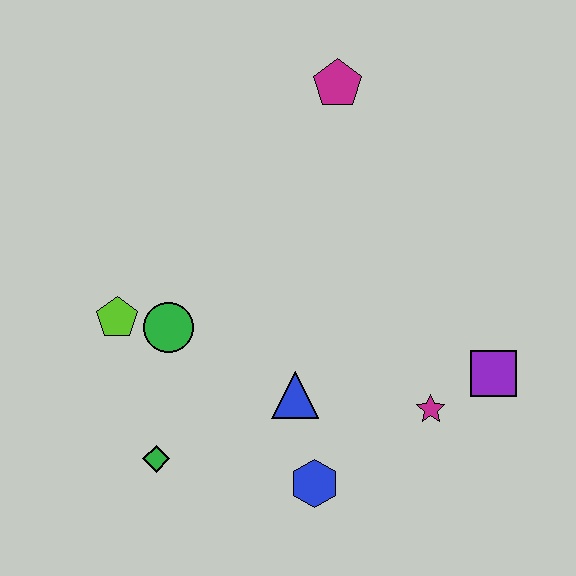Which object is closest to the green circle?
The lime pentagon is closest to the green circle.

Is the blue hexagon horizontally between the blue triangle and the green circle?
No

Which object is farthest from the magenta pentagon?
The green diamond is farthest from the magenta pentagon.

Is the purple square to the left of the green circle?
No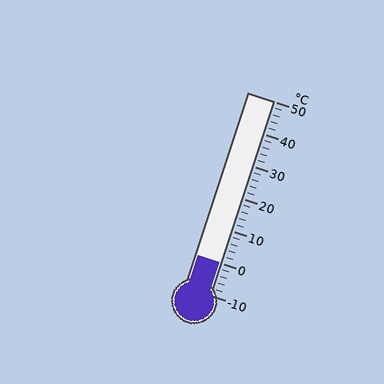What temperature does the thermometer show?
The thermometer shows approximately 0°C.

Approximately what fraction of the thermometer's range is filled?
The thermometer is filled to approximately 15% of its range.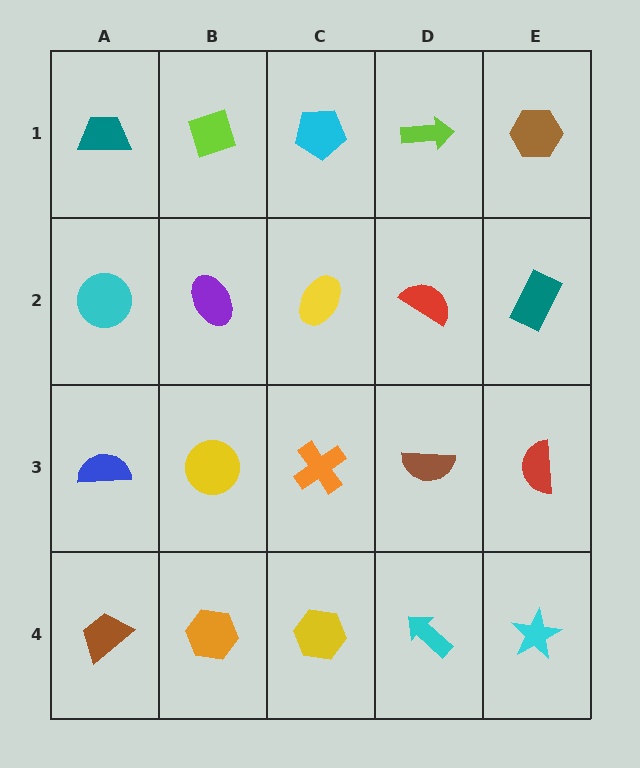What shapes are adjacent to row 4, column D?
A brown semicircle (row 3, column D), a yellow hexagon (row 4, column C), a cyan star (row 4, column E).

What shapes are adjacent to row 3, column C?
A yellow ellipse (row 2, column C), a yellow hexagon (row 4, column C), a yellow circle (row 3, column B), a brown semicircle (row 3, column D).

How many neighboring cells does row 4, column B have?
3.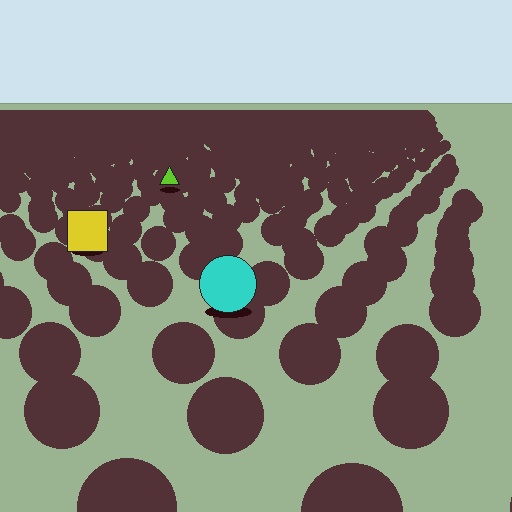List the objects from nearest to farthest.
From nearest to farthest: the cyan circle, the yellow square, the lime triangle.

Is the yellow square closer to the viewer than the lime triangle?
Yes. The yellow square is closer — you can tell from the texture gradient: the ground texture is coarser near it.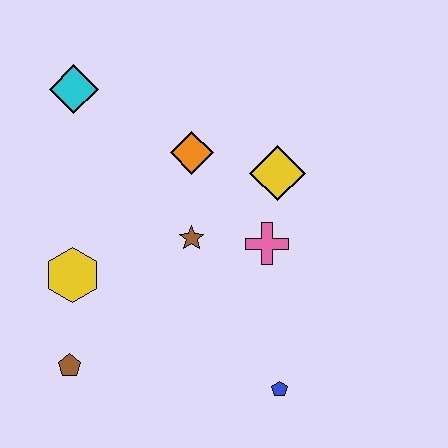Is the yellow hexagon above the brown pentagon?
Yes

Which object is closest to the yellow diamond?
The pink cross is closest to the yellow diamond.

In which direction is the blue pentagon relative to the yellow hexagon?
The blue pentagon is to the right of the yellow hexagon.